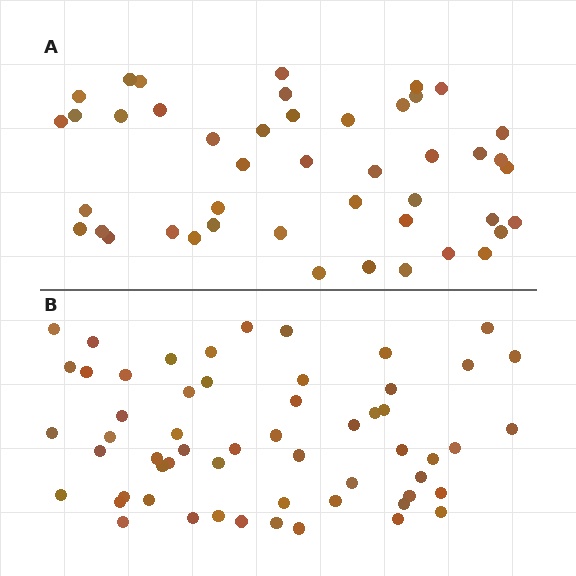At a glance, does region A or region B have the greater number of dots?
Region B (the bottom region) has more dots.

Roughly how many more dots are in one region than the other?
Region B has roughly 12 or so more dots than region A.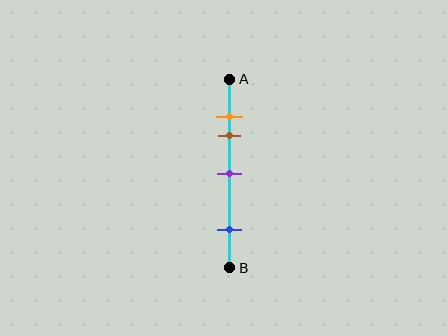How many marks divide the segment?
There are 4 marks dividing the segment.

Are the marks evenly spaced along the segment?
No, the marks are not evenly spaced.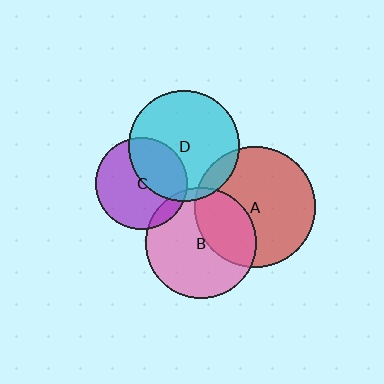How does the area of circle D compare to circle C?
Approximately 1.5 times.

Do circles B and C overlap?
Yes.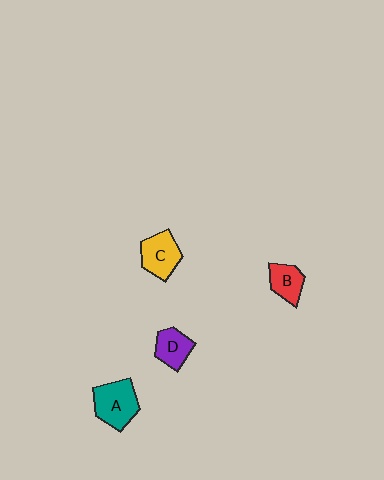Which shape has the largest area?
Shape A (teal).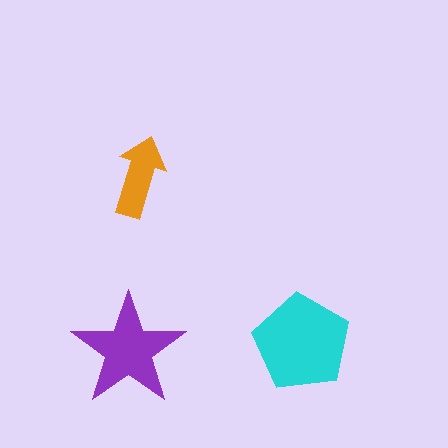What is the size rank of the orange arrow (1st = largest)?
3rd.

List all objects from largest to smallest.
The cyan pentagon, the purple star, the orange arrow.